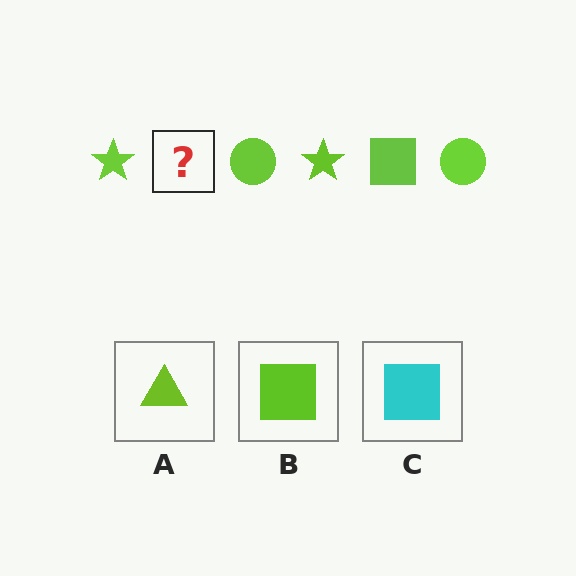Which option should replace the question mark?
Option B.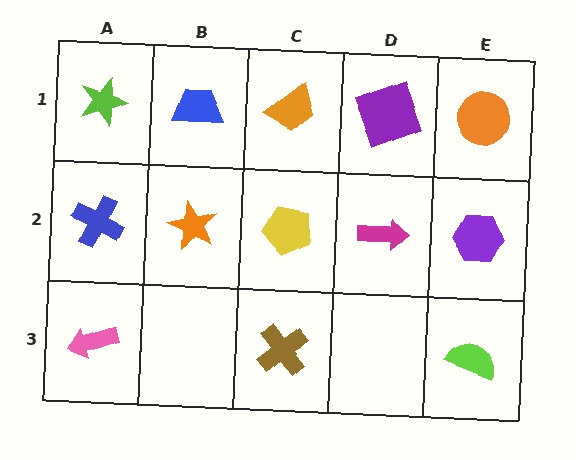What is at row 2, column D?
A magenta arrow.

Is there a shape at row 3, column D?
No, that cell is empty.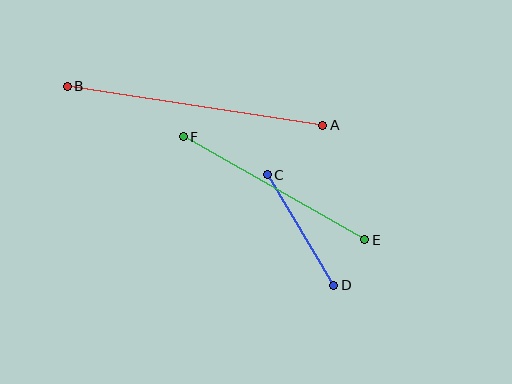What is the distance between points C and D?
The distance is approximately 129 pixels.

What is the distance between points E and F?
The distance is approximately 209 pixels.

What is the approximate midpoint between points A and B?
The midpoint is at approximately (195, 106) pixels.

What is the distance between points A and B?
The distance is approximately 258 pixels.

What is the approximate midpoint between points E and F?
The midpoint is at approximately (274, 188) pixels.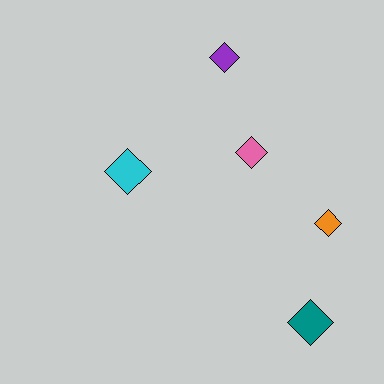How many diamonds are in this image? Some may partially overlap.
There are 5 diamonds.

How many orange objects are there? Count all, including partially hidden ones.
There is 1 orange object.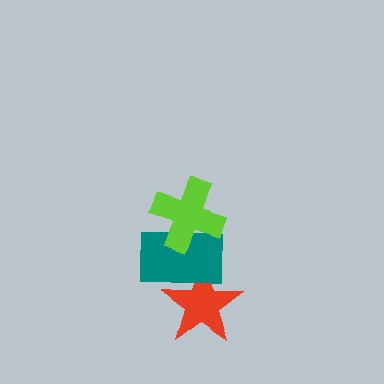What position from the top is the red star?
The red star is 3rd from the top.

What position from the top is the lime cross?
The lime cross is 1st from the top.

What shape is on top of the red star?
The teal rectangle is on top of the red star.